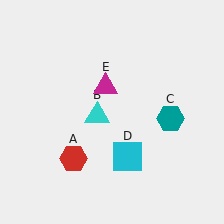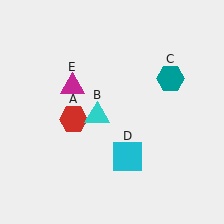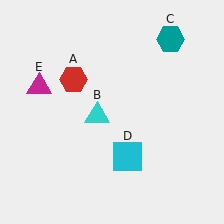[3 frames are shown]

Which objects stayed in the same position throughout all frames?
Cyan triangle (object B) and cyan square (object D) remained stationary.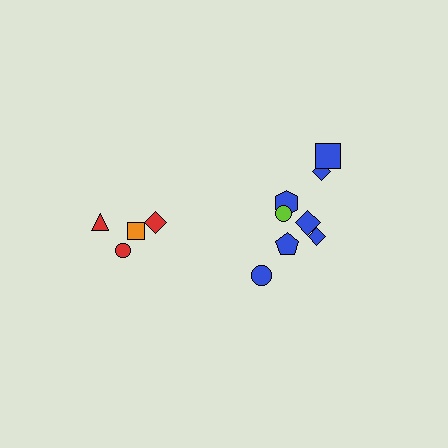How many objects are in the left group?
There are 4 objects.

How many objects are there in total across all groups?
There are 12 objects.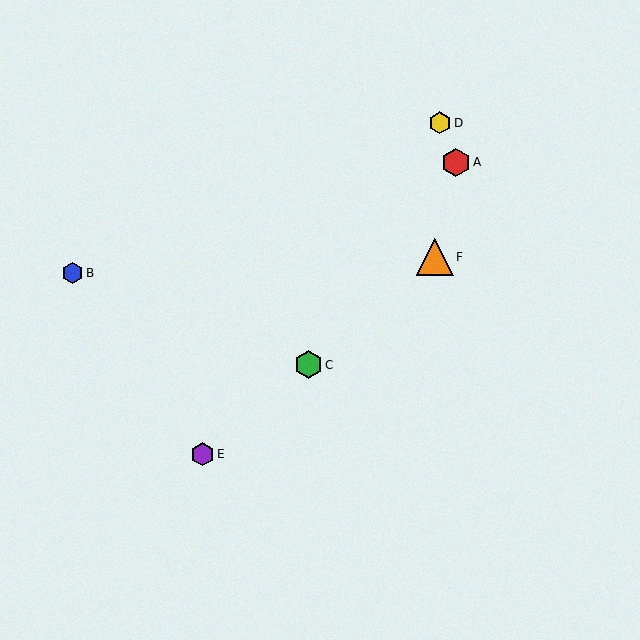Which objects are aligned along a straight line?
Objects C, E, F are aligned along a straight line.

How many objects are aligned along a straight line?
3 objects (C, E, F) are aligned along a straight line.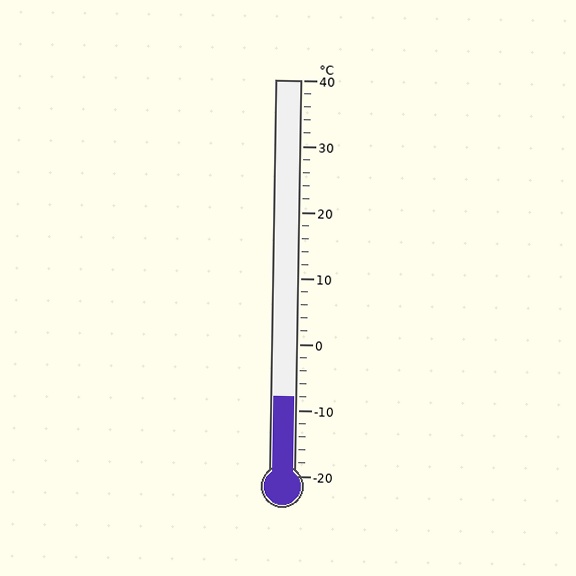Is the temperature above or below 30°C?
The temperature is below 30°C.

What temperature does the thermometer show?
The thermometer shows approximately -8°C.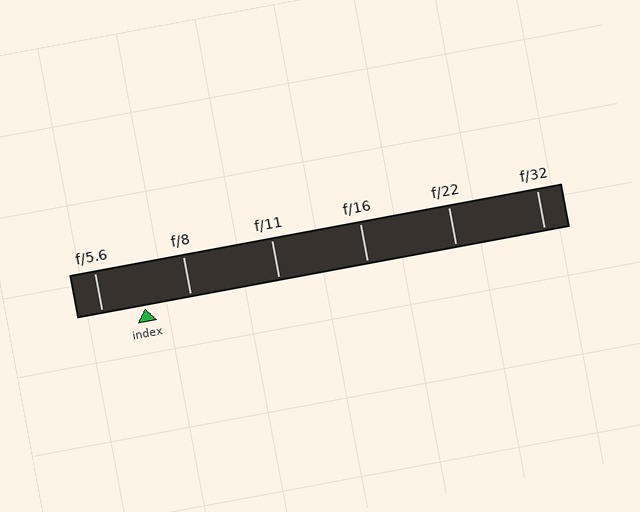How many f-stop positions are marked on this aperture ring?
There are 6 f-stop positions marked.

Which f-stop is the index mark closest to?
The index mark is closest to f/5.6.